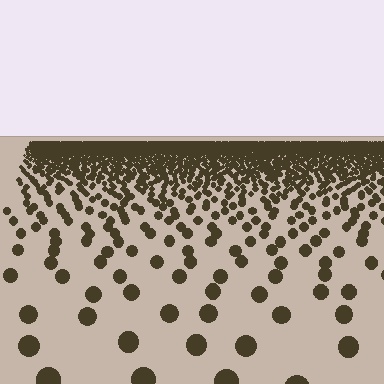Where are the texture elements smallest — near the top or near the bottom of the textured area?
Near the top.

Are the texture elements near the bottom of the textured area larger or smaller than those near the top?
Larger. Near the bottom, elements are closer to the viewer and appear at a bigger on-screen size.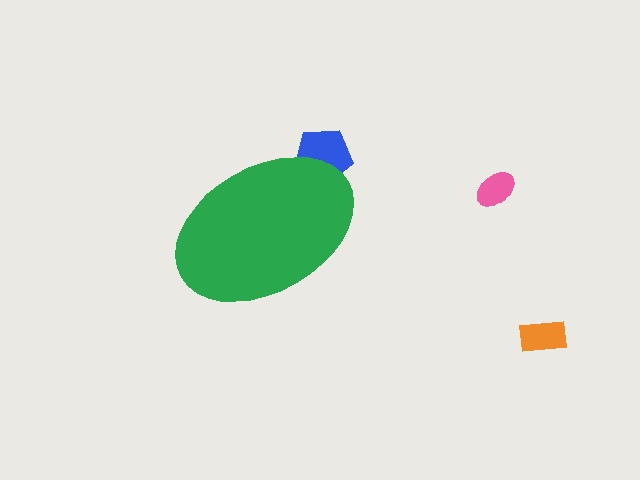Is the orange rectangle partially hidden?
No, the orange rectangle is fully visible.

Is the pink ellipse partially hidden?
No, the pink ellipse is fully visible.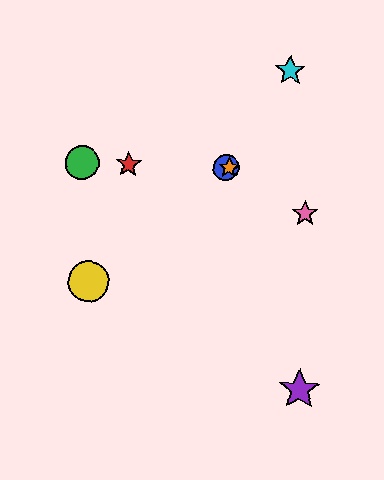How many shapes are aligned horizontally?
4 shapes (the red star, the blue circle, the green circle, the orange star) are aligned horizontally.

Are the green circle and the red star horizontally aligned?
Yes, both are at y≈163.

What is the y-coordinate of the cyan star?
The cyan star is at y≈71.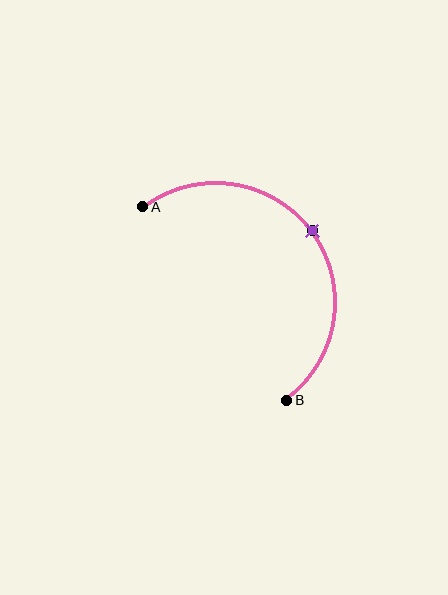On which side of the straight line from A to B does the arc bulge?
The arc bulges above and to the right of the straight line connecting A and B.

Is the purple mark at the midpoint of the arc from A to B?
Yes. The purple mark lies on the arc at equal arc-length from both A and B — it is the arc midpoint.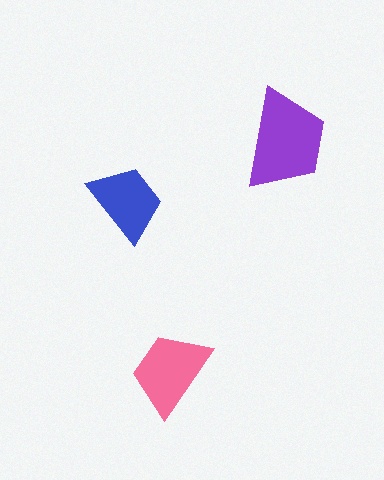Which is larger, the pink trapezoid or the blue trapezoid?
The pink one.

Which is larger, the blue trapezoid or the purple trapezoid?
The purple one.